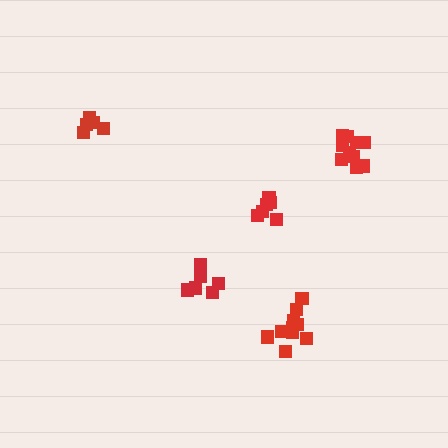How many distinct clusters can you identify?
There are 5 distinct clusters.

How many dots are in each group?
Group 1: 6 dots, Group 2: 6 dots, Group 3: 10 dots, Group 4: 5 dots, Group 5: 11 dots (38 total).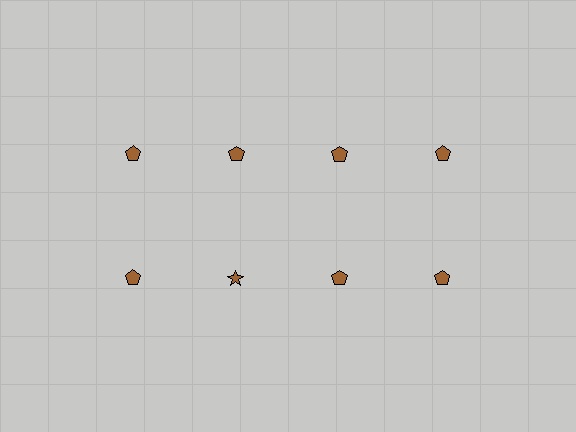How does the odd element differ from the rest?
It has a different shape: star instead of pentagon.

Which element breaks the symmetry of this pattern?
The brown star in the second row, second from left column breaks the symmetry. All other shapes are brown pentagons.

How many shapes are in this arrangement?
There are 8 shapes arranged in a grid pattern.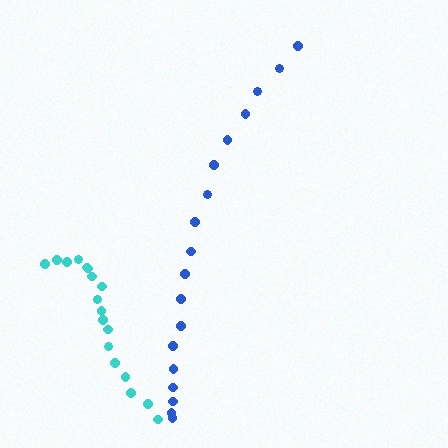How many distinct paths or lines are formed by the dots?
There are 2 distinct paths.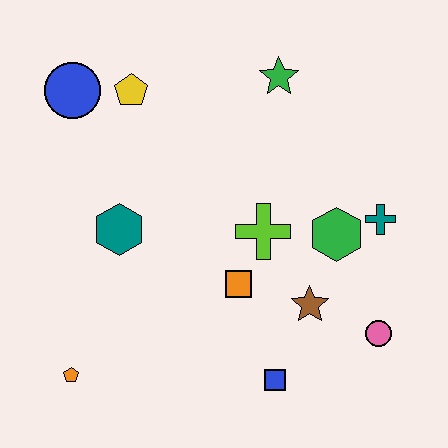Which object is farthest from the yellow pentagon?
The pink circle is farthest from the yellow pentagon.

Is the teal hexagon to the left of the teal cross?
Yes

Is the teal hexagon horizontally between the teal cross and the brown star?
No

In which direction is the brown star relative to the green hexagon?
The brown star is below the green hexagon.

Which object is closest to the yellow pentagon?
The blue circle is closest to the yellow pentagon.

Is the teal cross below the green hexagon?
No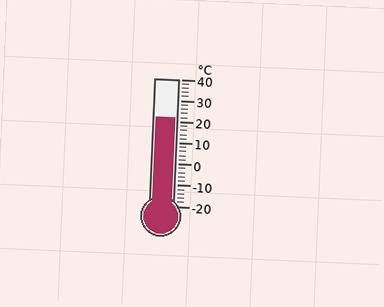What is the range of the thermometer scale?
The thermometer scale ranges from -20°C to 40°C.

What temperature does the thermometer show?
The thermometer shows approximately 22°C.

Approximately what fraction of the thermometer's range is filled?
The thermometer is filled to approximately 70% of its range.